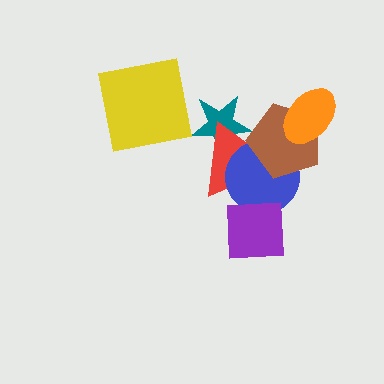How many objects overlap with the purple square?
1 object overlaps with the purple square.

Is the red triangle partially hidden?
Yes, it is partially covered by another shape.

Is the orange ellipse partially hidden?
No, no other shape covers it.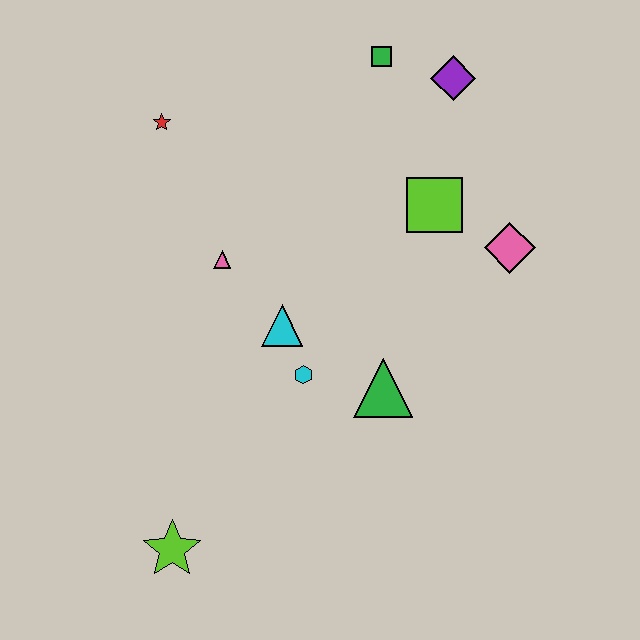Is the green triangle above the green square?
No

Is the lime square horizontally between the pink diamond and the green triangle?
Yes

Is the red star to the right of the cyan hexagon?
No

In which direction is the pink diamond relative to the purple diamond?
The pink diamond is below the purple diamond.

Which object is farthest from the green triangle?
The red star is farthest from the green triangle.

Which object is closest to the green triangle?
The cyan hexagon is closest to the green triangle.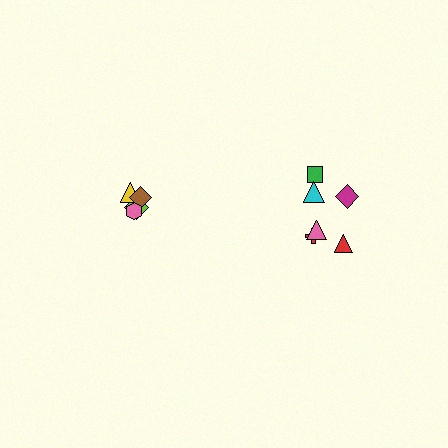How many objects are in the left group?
There are 4 objects.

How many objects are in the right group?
There are 6 objects.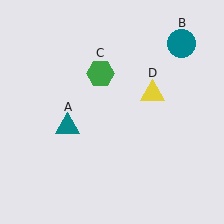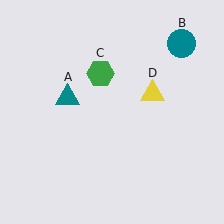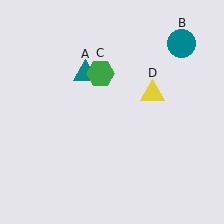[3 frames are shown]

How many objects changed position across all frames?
1 object changed position: teal triangle (object A).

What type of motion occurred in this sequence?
The teal triangle (object A) rotated clockwise around the center of the scene.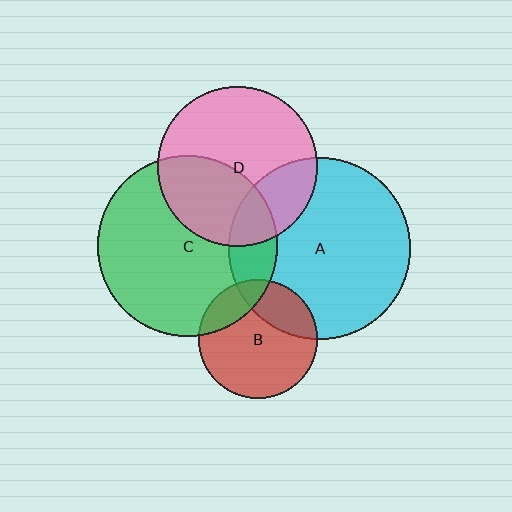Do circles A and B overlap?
Yes.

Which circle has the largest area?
Circle A (cyan).